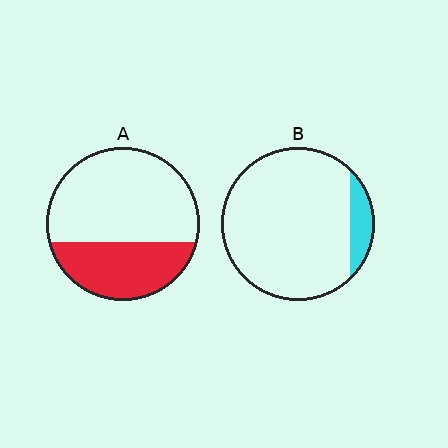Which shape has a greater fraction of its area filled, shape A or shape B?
Shape A.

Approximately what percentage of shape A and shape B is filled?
A is approximately 35% and B is approximately 10%.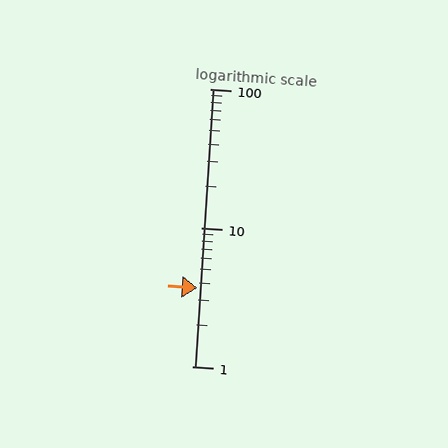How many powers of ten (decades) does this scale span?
The scale spans 2 decades, from 1 to 100.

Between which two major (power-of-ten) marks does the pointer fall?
The pointer is between 1 and 10.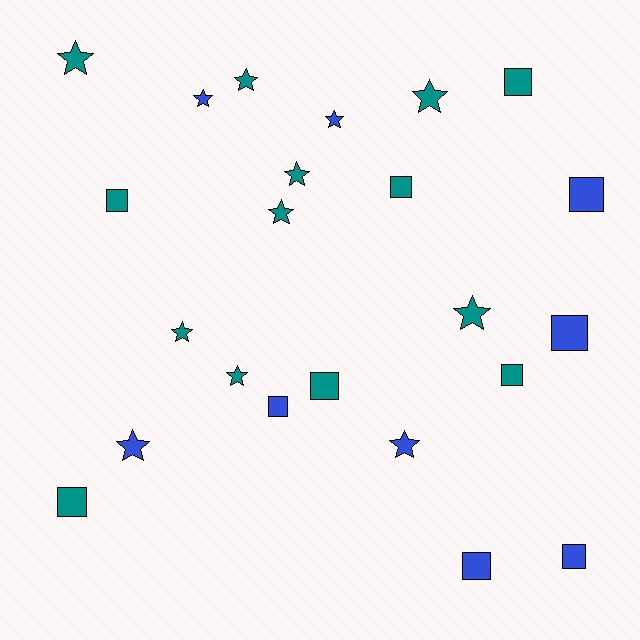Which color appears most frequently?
Teal, with 14 objects.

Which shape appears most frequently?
Star, with 12 objects.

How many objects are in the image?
There are 23 objects.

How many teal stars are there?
There are 8 teal stars.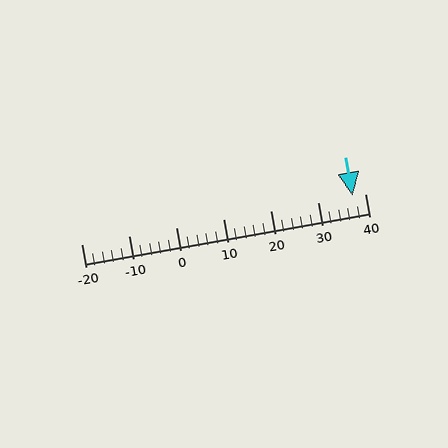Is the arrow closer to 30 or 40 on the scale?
The arrow is closer to 40.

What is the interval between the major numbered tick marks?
The major tick marks are spaced 10 units apart.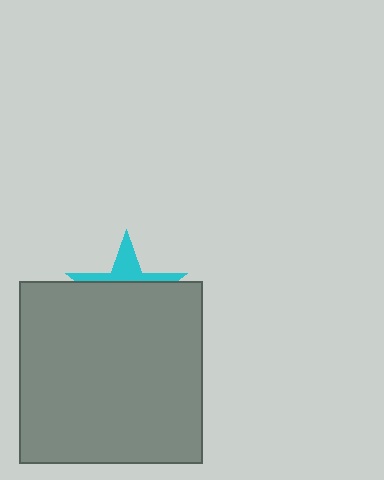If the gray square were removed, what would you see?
You would see the complete cyan star.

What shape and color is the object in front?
The object in front is a gray square.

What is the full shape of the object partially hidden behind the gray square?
The partially hidden object is a cyan star.